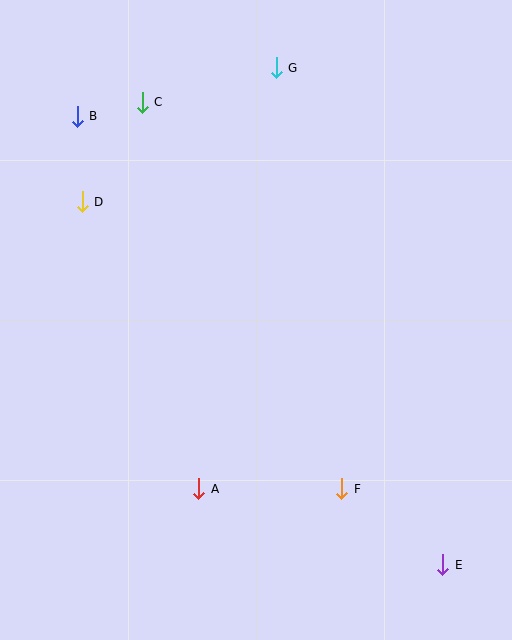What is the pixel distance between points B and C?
The distance between B and C is 67 pixels.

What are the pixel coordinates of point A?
Point A is at (199, 489).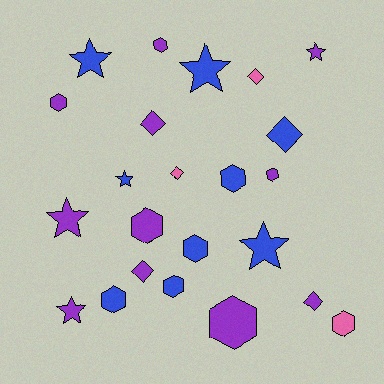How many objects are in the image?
There are 23 objects.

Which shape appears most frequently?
Hexagon, with 10 objects.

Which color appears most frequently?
Purple, with 11 objects.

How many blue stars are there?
There are 4 blue stars.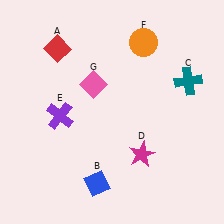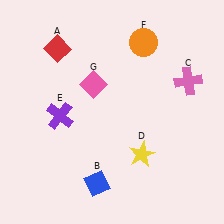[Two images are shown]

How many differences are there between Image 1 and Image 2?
There are 2 differences between the two images.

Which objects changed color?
C changed from teal to pink. D changed from magenta to yellow.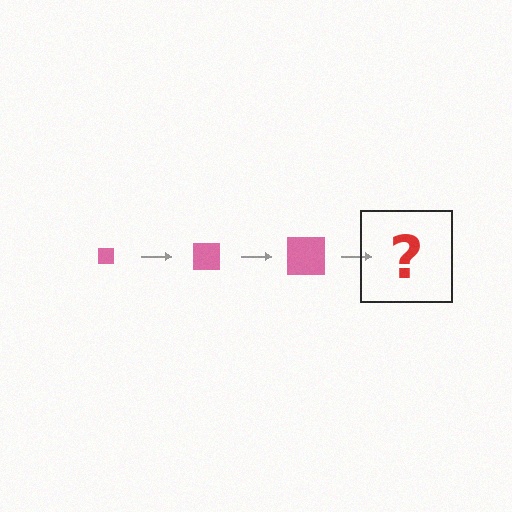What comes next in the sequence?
The next element should be a pink square, larger than the previous one.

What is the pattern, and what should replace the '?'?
The pattern is that the square gets progressively larger each step. The '?' should be a pink square, larger than the previous one.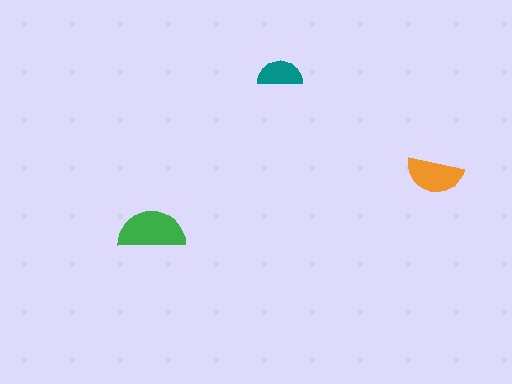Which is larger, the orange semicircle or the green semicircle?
The green one.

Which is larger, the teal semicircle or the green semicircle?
The green one.